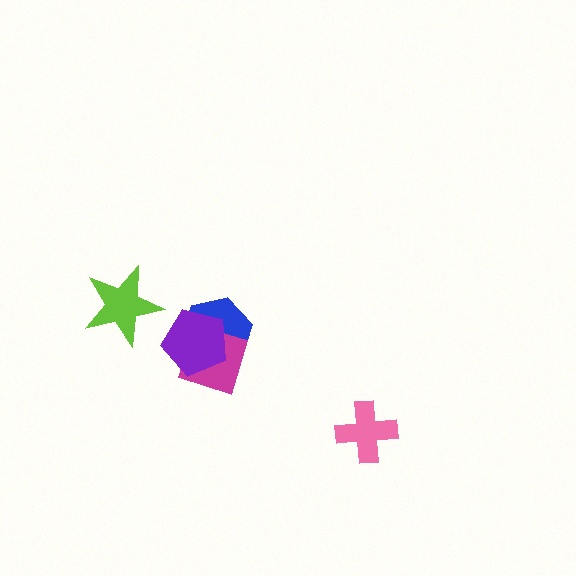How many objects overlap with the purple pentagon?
2 objects overlap with the purple pentagon.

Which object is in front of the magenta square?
The purple pentagon is in front of the magenta square.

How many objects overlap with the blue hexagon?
2 objects overlap with the blue hexagon.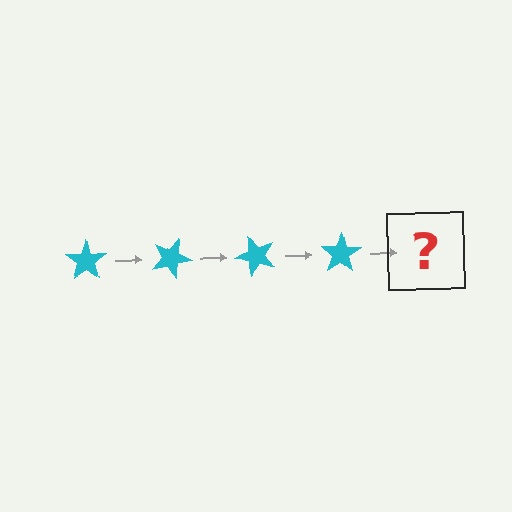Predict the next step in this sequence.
The next step is a cyan star rotated 100 degrees.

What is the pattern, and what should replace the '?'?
The pattern is that the star rotates 25 degrees each step. The '?' should be a cyan star rotated 100 degrees.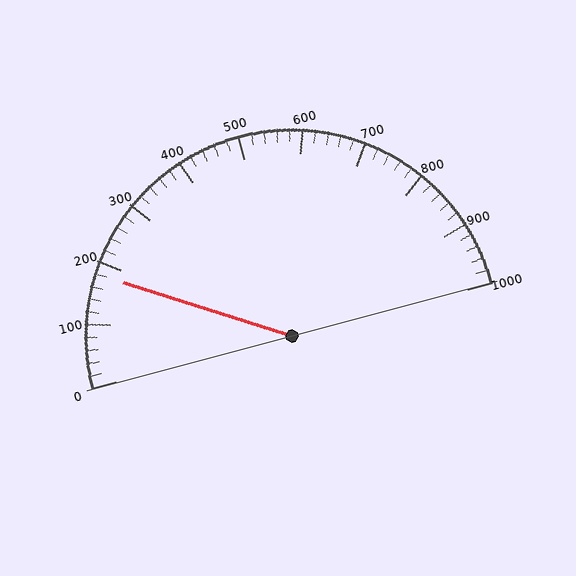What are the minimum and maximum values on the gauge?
The gauge ranges from 0 to 1000.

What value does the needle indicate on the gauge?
The needle indicates approximately 180.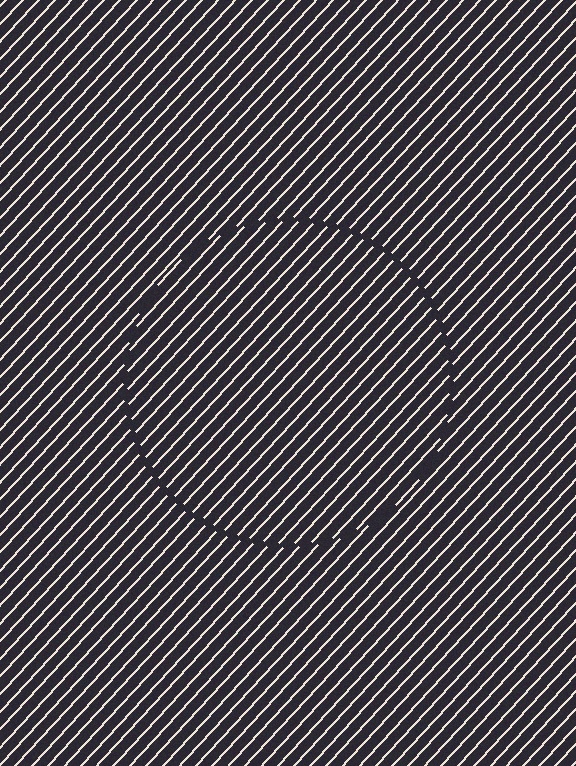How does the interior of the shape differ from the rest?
The interior of the shape contains the same grating, shifted by half a period — the contour is defined by the phase discontinuity where line-ends from the inner and outer gratings abut.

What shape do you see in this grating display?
An illusory circle. The interior of the shape contains the same grating, shifted by half a period — the contour is defined by the phase discontinuity where line-ends from the inner and outer gratings abut.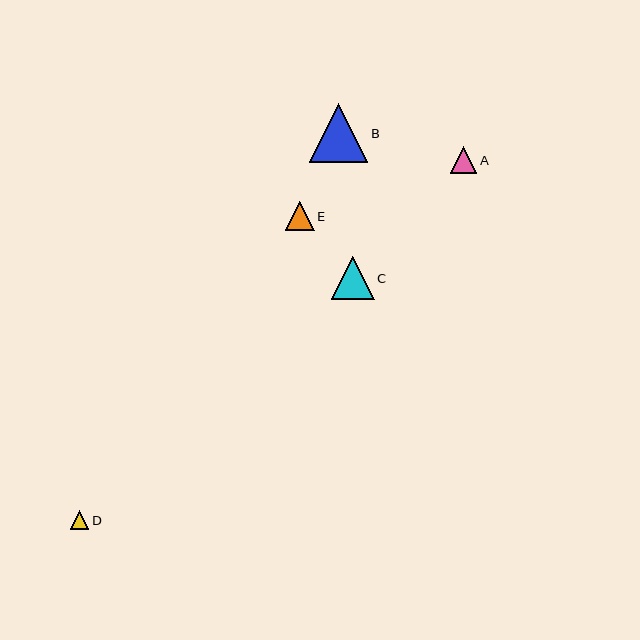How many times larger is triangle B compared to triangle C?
Triangle B is approximately 1.4 times the size of triangle C.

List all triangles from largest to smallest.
From largest to smallest: B, C, E, A, D.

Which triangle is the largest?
Triangle B is the largest with a size of approximately 58 pixels.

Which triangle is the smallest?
Triangle D is the smallest with a size of approximately 19 pixels.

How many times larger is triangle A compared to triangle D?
Triangle A is approximately 1.4 times the size of triangle D.